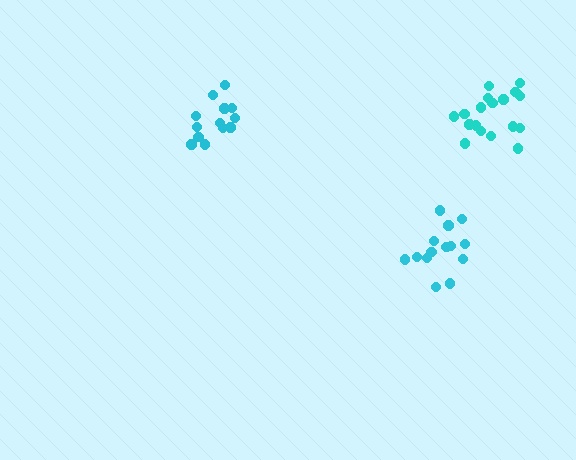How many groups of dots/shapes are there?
There are 3 groups.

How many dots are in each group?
Group 1: 14 dots, Group 2: 18 dots, Group 3: 13 dots (45 total).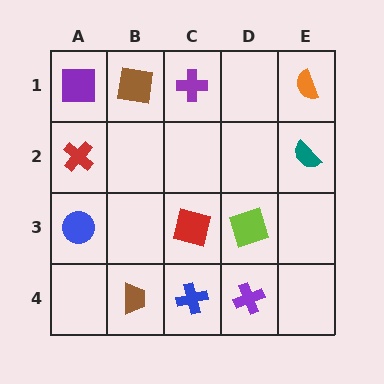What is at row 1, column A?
A purple square.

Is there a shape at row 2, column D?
No, that cell is empty.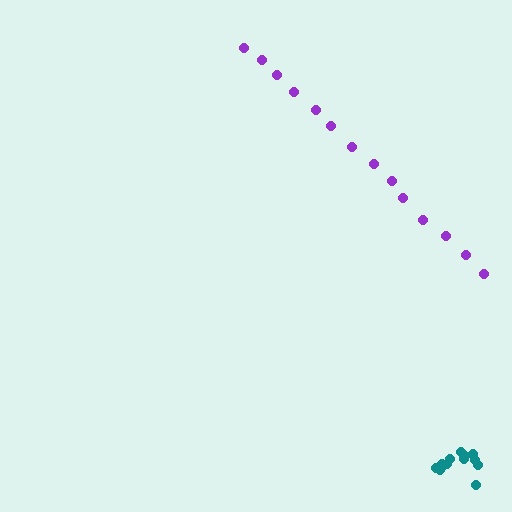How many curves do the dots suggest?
There are 2 distinct paths.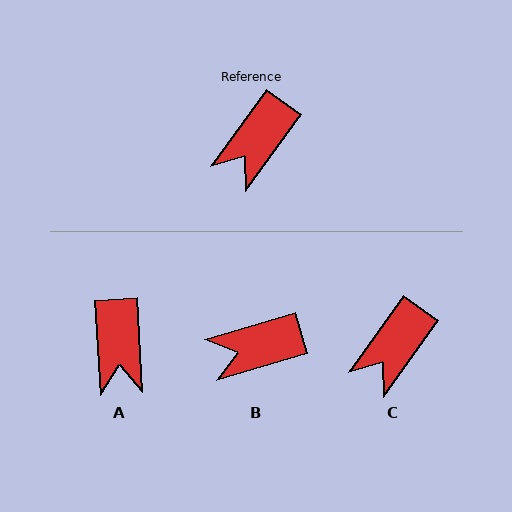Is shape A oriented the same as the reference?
No, it is off by about 39 degrees.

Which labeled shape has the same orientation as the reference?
C.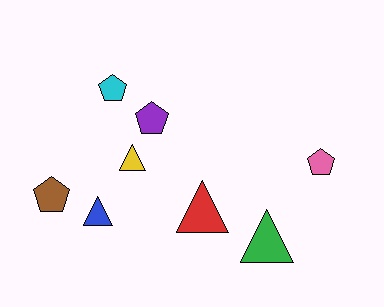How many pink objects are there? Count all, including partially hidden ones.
There is 1 pink object.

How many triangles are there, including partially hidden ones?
There are 4 triangles.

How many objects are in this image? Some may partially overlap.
There are 8 objects.